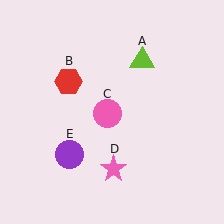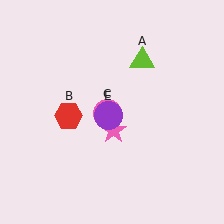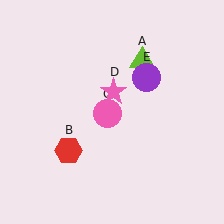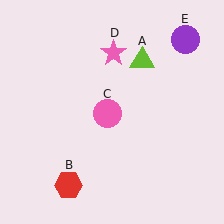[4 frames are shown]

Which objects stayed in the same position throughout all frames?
Lime triangle (object A) and pink circle (object C) remained stationary.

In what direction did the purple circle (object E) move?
The purple circle (object E) moved up and to the right.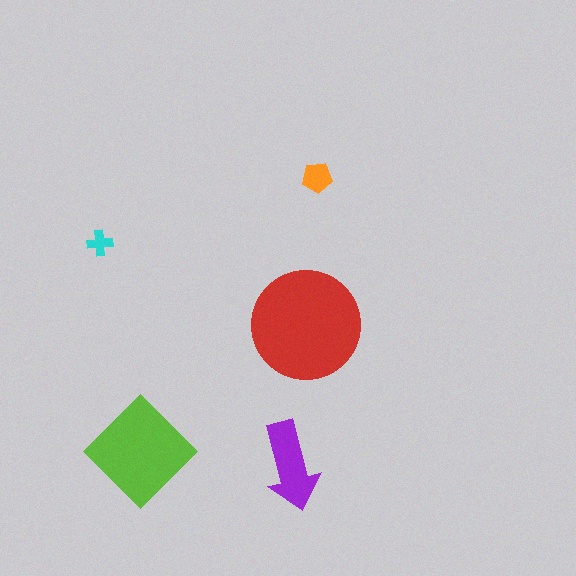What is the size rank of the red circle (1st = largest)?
1st.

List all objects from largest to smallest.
The red circle, the lime diamond, the purple arrow, the orange pentagon, the cyan cross.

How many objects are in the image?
There are 5 objects in the image.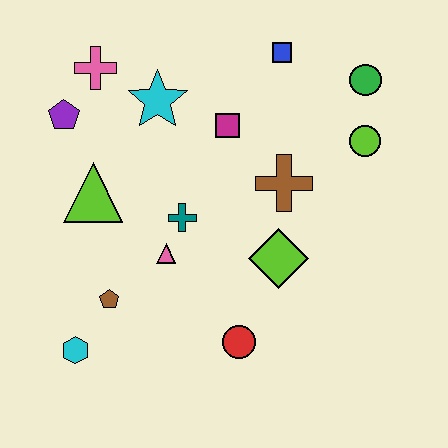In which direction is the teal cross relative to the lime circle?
The teal cross is to the left of the lime circle.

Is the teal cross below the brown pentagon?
No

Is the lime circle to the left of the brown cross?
No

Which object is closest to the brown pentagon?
The cyan hexagon is closest to the brown pentagon.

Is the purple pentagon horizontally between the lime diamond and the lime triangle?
No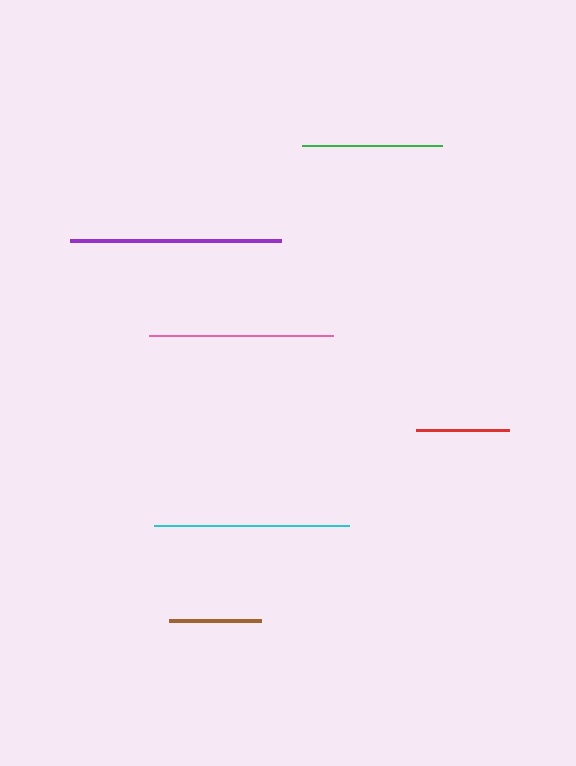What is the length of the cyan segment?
The cyan segment is approximately 195 pixels long.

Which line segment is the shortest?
The brown line is the shortest at approximately 92 pixels.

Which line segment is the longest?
The purple line is the longest at approximately 211 pixels.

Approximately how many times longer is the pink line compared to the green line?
The pink line is approximately 1.3 times the length of the green line.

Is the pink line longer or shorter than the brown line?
The pink line is longer than the brown line.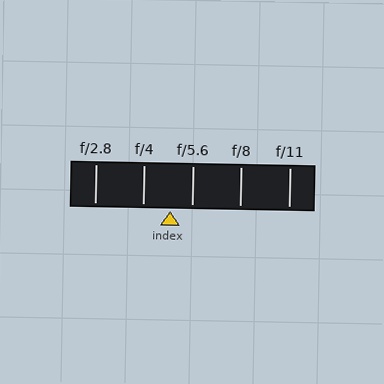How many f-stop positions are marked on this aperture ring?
There are 5 f-stop positions marked.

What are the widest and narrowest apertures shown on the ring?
The widest aperture shown is f/2.8 and the narrowest is f/11.